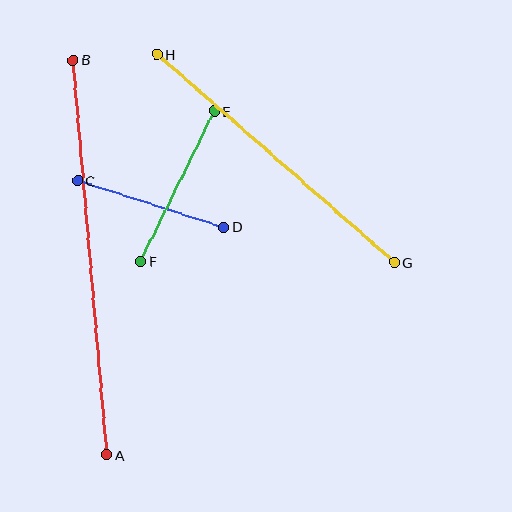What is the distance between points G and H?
The distance is approximately 315 pixels.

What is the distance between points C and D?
The distance is approximately 153 pixels.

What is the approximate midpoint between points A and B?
The midpoint is at approximately (90, 258) pixels.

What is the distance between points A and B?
The distance is approximately 396 pixels.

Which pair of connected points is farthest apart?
Points A and B are farthest apart.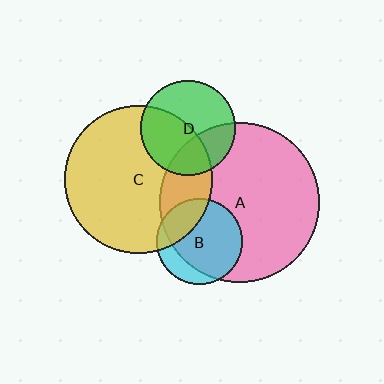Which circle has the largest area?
Circle A (pink).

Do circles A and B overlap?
Yes.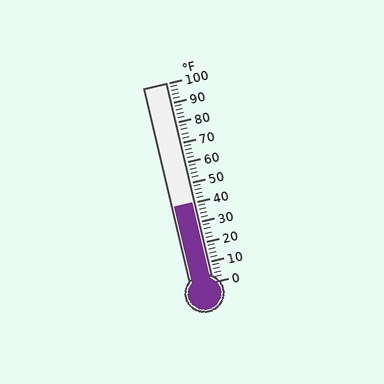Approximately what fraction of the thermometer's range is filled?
The thermometer is filled to approximately 40% of its range.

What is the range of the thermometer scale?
The thermometer scale ranges from 0°F to 100°F.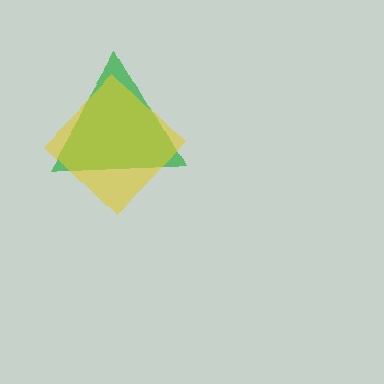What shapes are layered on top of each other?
The layered shapes are: a green triangle, a yellow diamond.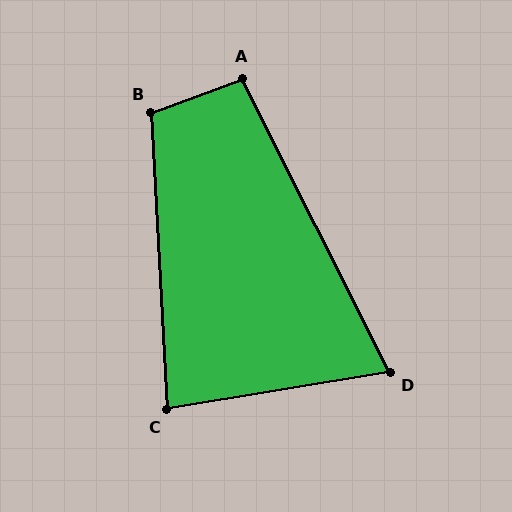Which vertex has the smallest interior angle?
D, at approximately 73 degrees.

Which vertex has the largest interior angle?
B, at approximately 107 degrees.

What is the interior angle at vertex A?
Approximately 96 degrees (obtuse).